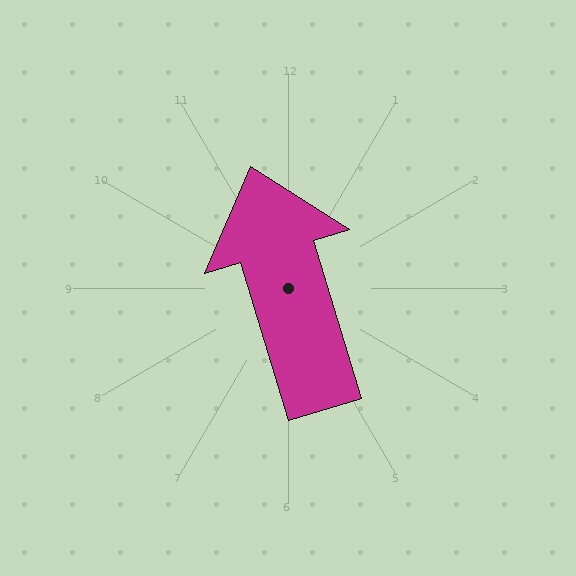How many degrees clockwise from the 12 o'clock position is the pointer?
Approximately 343 degrees.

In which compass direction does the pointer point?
North.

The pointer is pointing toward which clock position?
Roughly 11 o'clock.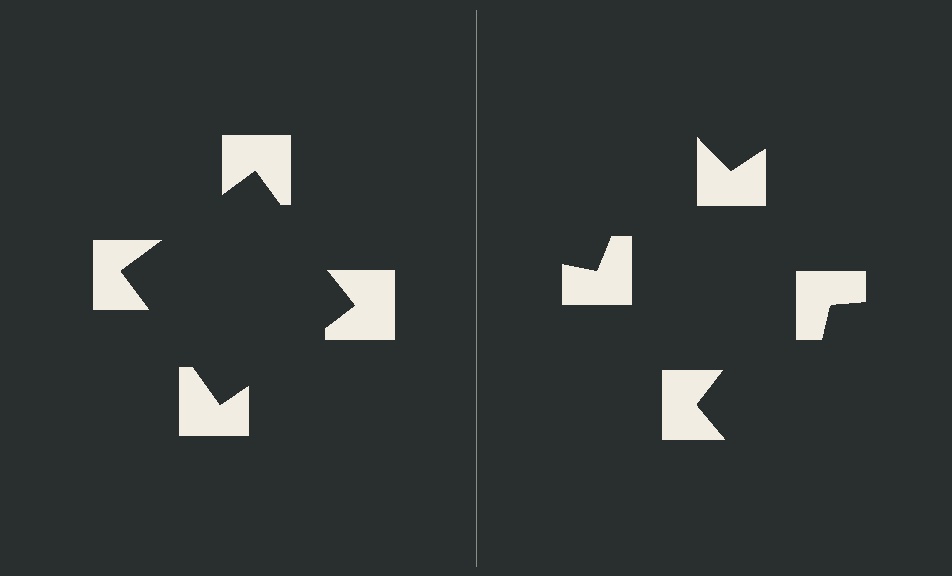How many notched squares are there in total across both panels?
8 — 4 on each side.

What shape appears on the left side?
An illusory square.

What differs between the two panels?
The notched squares are positioned identically on both sides; only the wedge orientations differ. On the left they align to a square; on the right they are misaligned.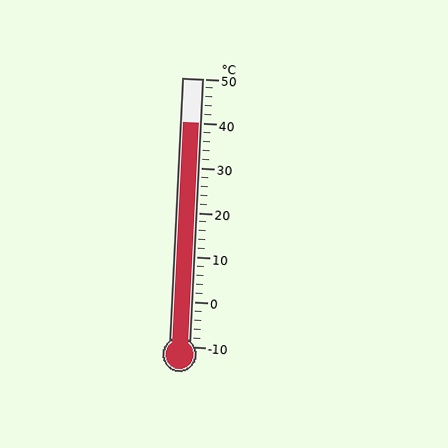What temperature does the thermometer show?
The thermometer shows approximately 40°C.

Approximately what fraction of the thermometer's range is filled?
The thermometer is filled to approximately 85% of its range.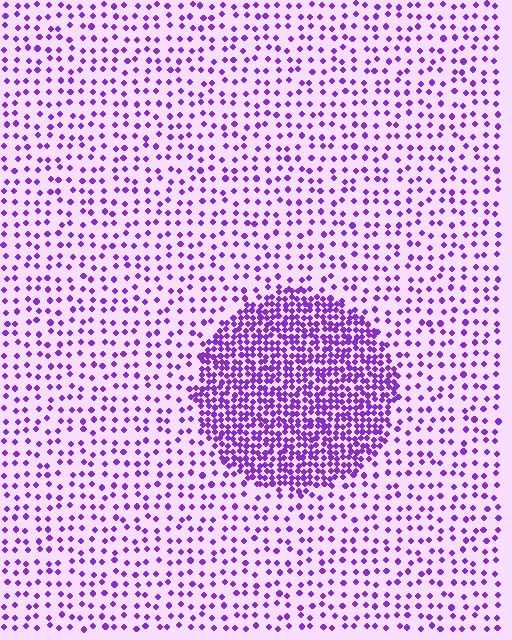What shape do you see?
I see a circle.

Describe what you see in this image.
The image contains small purple elements arranged at two different densities. A circle-shaped region is visible where the elements are more densely packed than the surrounding area.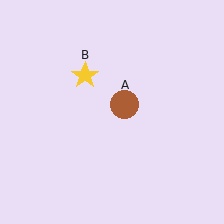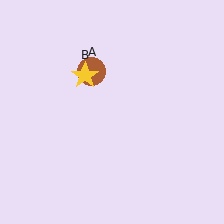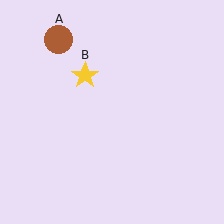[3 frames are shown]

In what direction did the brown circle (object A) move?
The brown circle (object A) moved up and to the left.